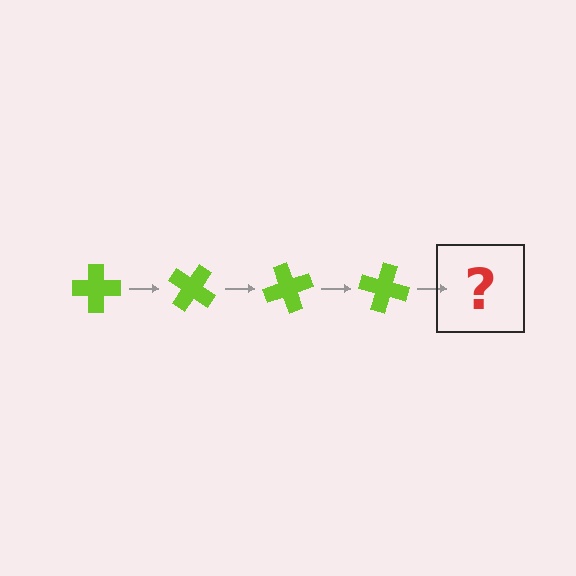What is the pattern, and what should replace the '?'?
The pattern is that the cross rotates 35 degrees each step. The '?' should be a lime cross rotated 140 degrees.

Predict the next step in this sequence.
The next step is a lime cross rotated 140 degrees.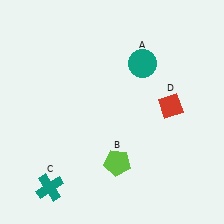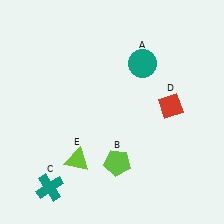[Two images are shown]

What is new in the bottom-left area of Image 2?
A lime triangle (E) was added in the bottom-left area of Image 2.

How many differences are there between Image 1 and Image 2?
There is 1 difference between the two images.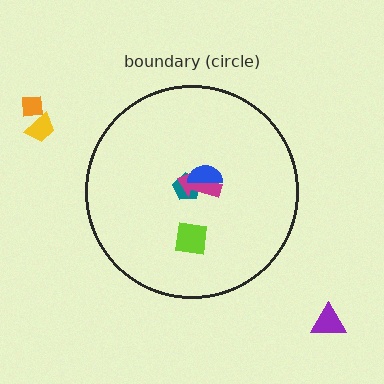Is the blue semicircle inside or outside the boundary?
Inside.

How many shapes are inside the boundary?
4 inside, 3 outside.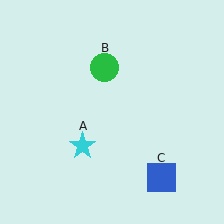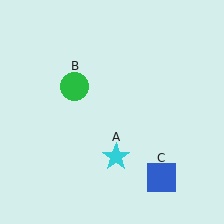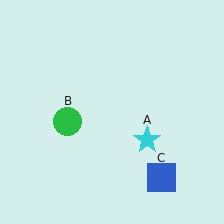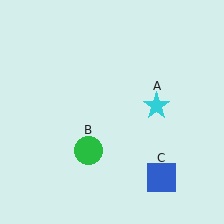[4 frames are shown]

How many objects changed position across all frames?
2 objects changed position: cyan star (object A), green circle (object B).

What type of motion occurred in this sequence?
The cyan star (object A), green circle (object B) rotated counterclockwise around the center of the scene.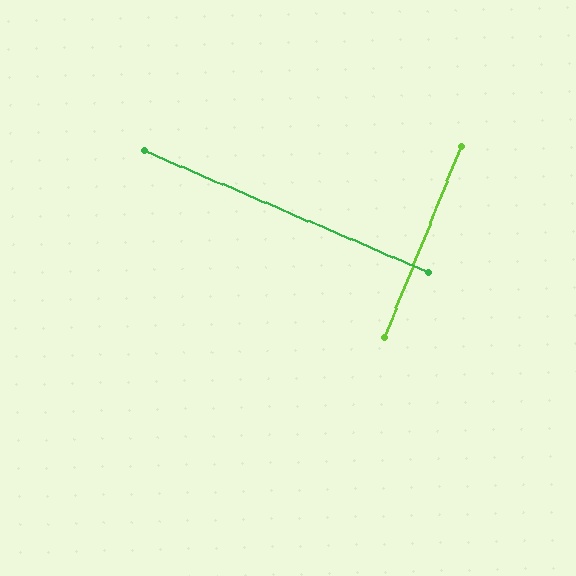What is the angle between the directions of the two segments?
Approximately 89 degrees.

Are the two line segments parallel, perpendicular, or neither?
Perpendicular — they meet at approximately 89°.